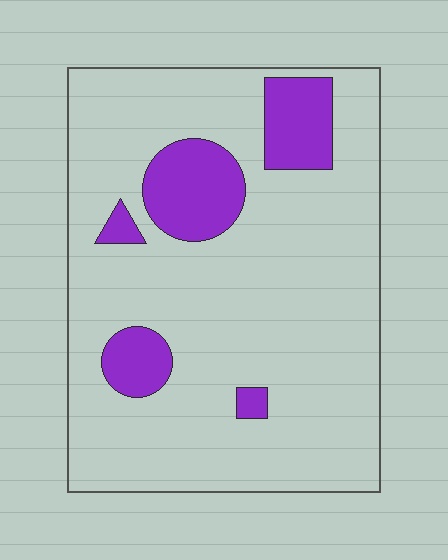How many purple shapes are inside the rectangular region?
5.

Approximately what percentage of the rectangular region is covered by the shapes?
Approximately 15%.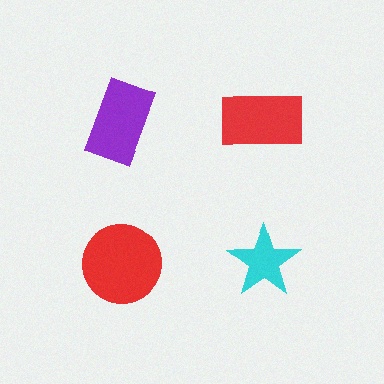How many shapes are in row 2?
2 shapes.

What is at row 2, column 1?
A red circle.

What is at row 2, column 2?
A cyan star.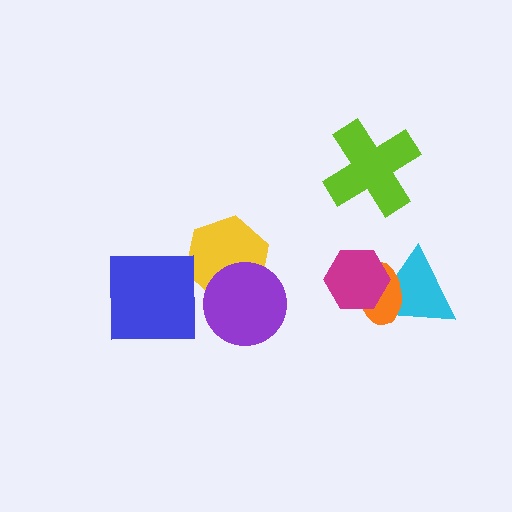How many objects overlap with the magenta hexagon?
2 objects overlap with the magenta hexagon.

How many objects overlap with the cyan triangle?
2 objects overlap with the cyan triangle.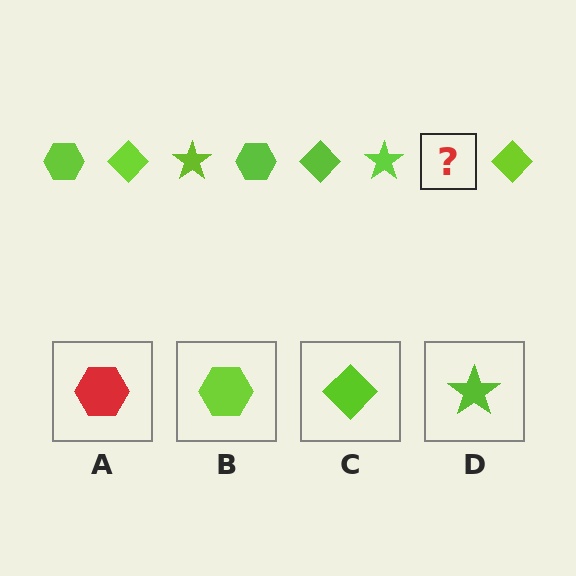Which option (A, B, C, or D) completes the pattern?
B.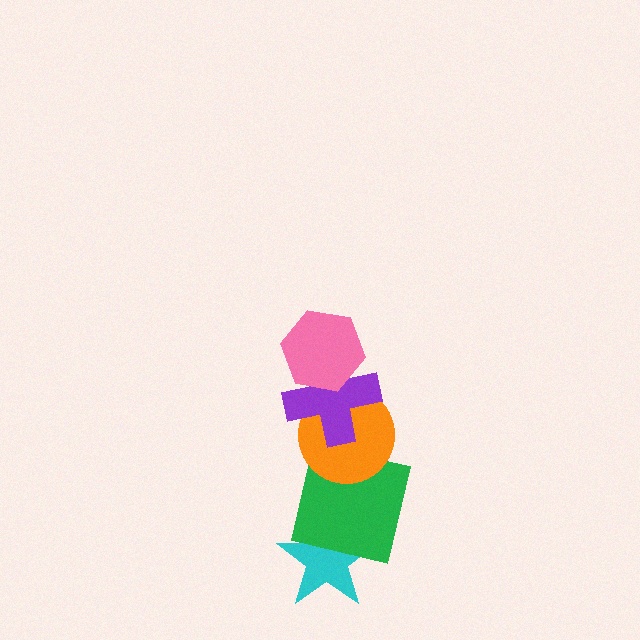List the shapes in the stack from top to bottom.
From top to bottom: the pink hexagon, the purple cross, the orange circle, the green square, the cyan star.